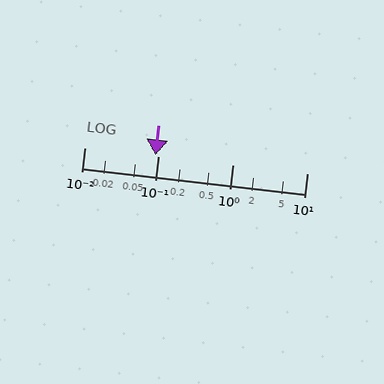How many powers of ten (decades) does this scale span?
The scale spans 3 decades, from 0.01 to 10.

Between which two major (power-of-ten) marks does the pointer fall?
The pointer is between 0.01 and 0.1.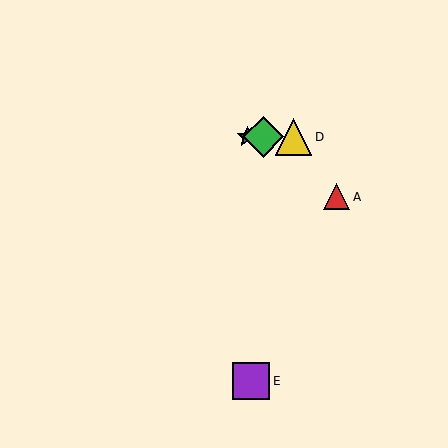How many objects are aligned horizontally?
3 objects (B, C, D) are aligned horizontally.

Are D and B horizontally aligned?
Yes, both are at y≈137.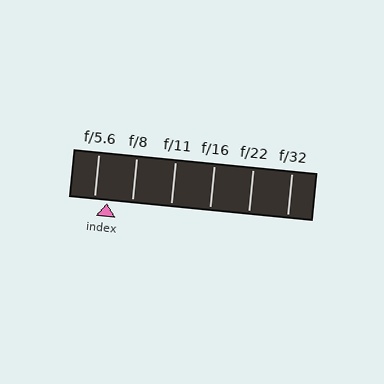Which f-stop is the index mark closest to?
The index mark is closest to f/5.6.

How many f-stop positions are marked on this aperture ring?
There are 6 f-stop positions marked.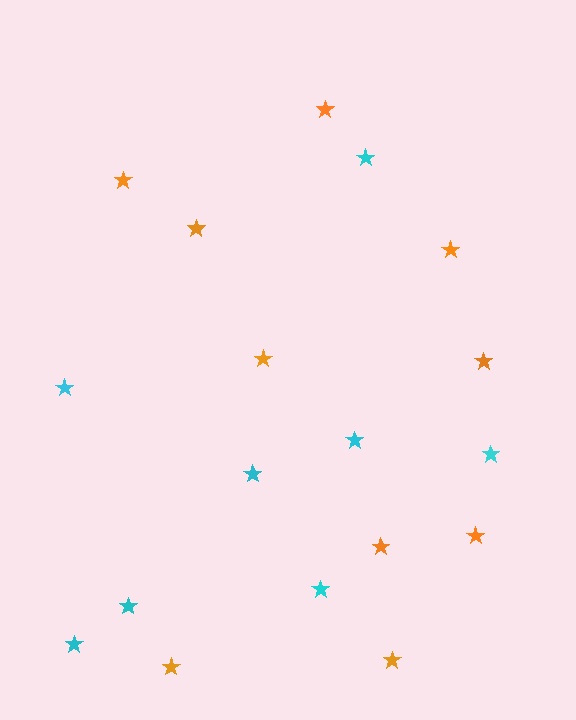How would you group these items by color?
There are 2 groups: one group of cyan stars (8) and one group of orange stars (10).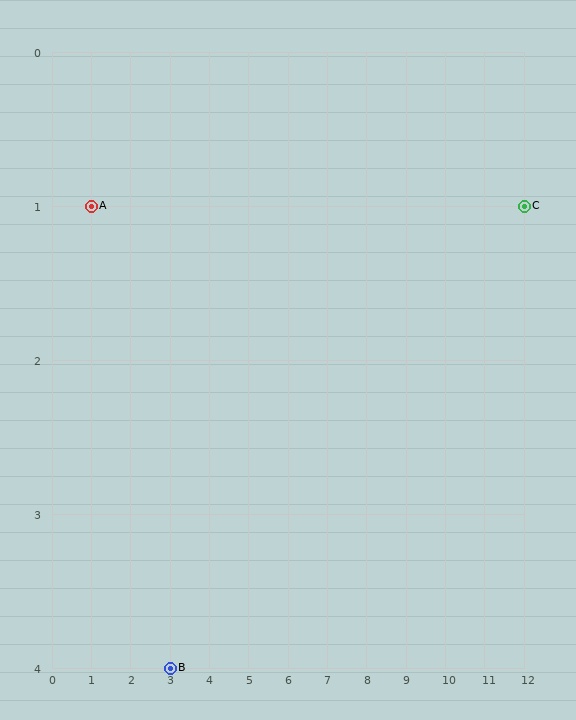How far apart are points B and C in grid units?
Points B and C are 9 columns and 3 rows apart (about 9.5 grid units diagonally).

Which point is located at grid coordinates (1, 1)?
Point A is at (1, 1).